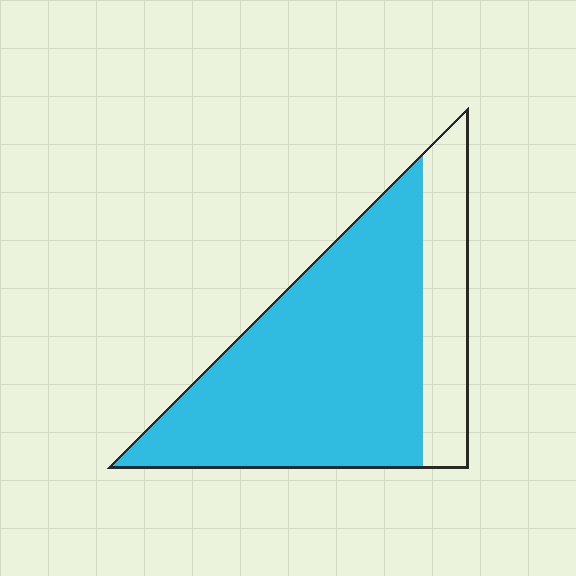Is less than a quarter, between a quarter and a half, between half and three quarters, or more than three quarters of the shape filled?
More than three quarters.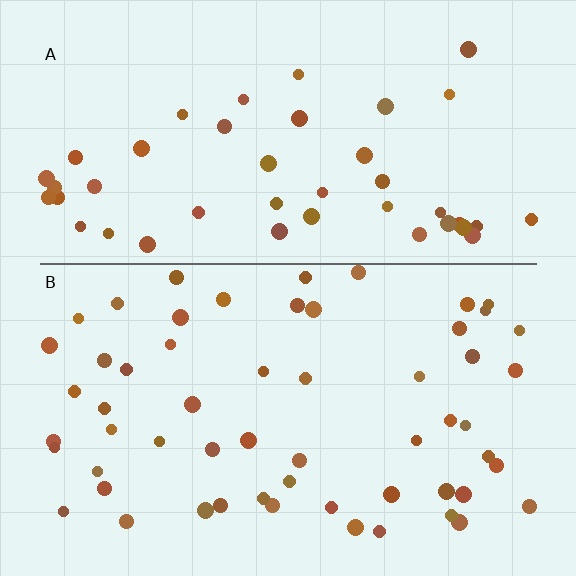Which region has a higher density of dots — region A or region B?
B (the bottom).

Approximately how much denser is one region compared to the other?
Approximately 1.3× — region B over region A.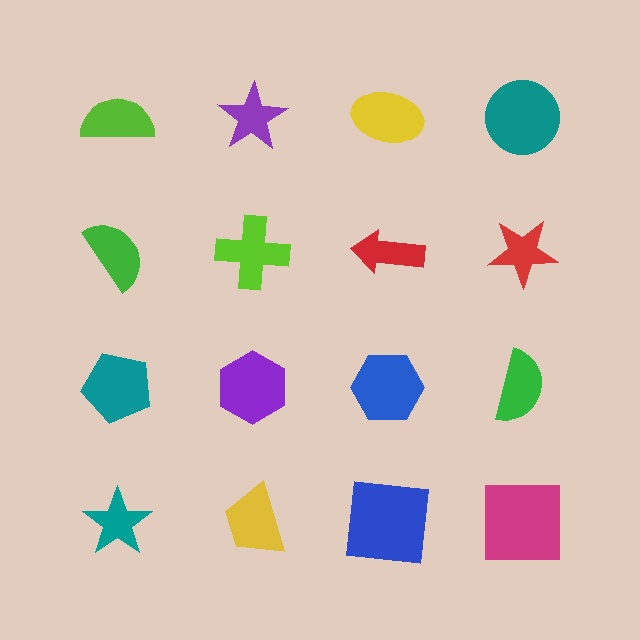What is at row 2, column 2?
A lime cross.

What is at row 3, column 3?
A blue hexagon.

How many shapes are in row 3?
4 shapes.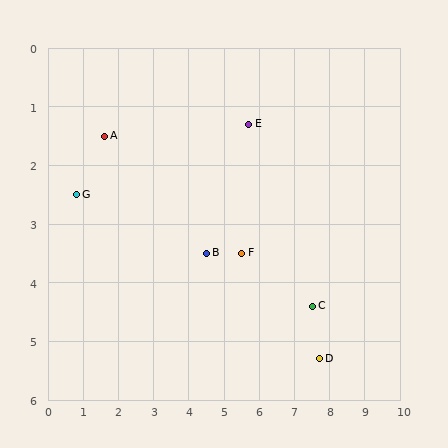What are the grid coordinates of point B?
Point B is at approximately (4.5, 3.5).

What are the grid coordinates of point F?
Point F is at approximately (5.5, 3.5).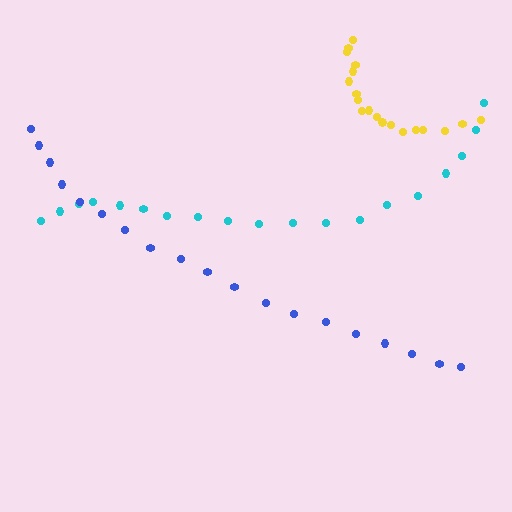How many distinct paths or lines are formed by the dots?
There are 3 distinct paths.